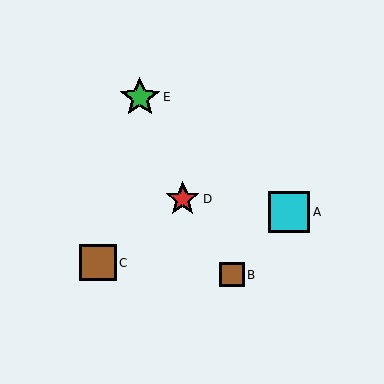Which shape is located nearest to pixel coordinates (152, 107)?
The green star (labeled E) at (140, 97) is nearest to that location.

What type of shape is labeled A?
Shape A is a cyan square.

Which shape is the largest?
The cyan square (labeled A) is the largest.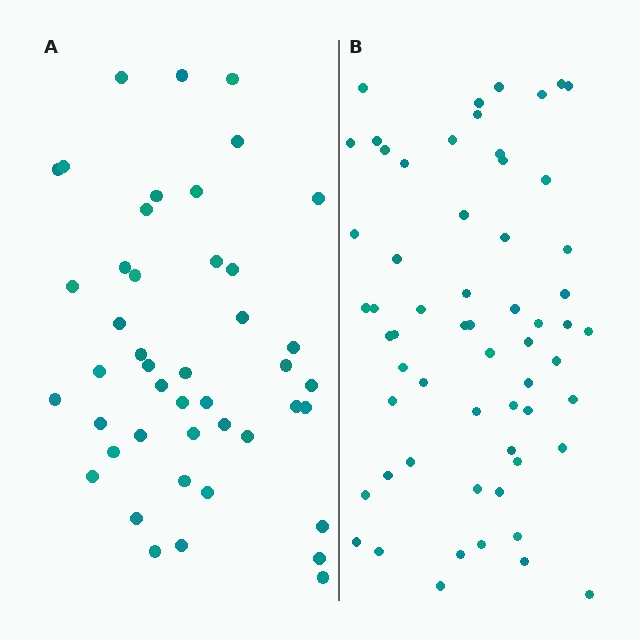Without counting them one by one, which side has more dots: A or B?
Region B (the right region) has more dots.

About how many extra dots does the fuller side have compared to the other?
Region B has approximately 15 more dots than region A.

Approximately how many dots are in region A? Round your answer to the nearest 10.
About 40 dots. (The exact count is 45, which rounds to 40.)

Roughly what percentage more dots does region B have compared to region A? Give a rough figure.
About 35% more.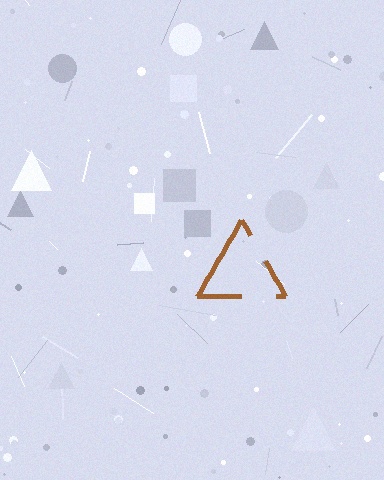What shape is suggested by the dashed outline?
The dashed outline suggests a triangle.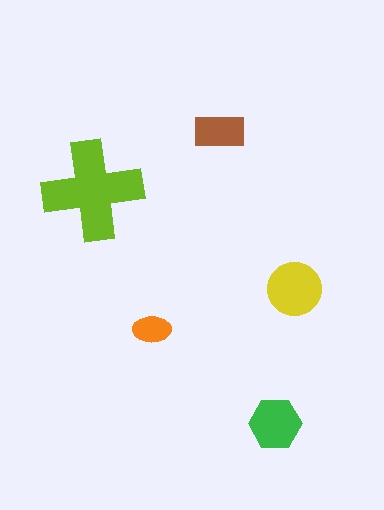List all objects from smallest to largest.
The orange ellipse, the brown rectangle, the green hexagon, the yellow circle, the lime cross.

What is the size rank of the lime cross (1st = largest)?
1st.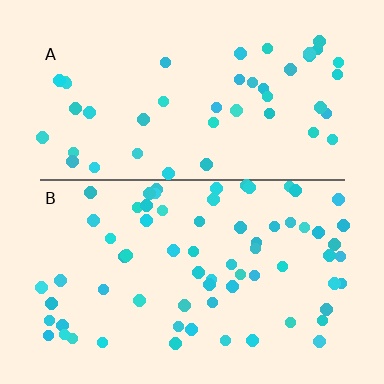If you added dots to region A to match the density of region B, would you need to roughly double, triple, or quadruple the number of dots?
Approximately double.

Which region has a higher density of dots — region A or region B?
B (the bottom).